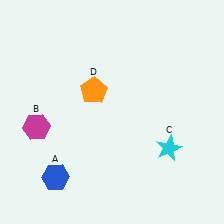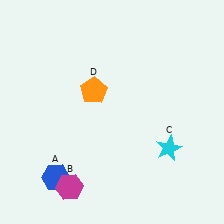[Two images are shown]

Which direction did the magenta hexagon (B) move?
The magenta hexagon (B) moved down.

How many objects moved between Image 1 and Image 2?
1 object moved between the two images.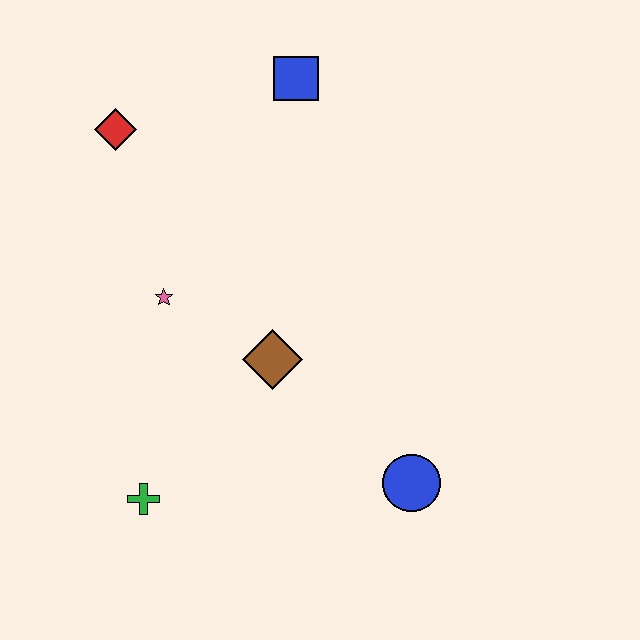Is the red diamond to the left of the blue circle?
Yes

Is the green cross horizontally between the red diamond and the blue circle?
Yes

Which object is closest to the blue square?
The red diamond is closest to the blue square.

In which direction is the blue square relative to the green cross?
The blue square is above the green cross.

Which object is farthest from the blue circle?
The red diamond is farthest from the blue circle.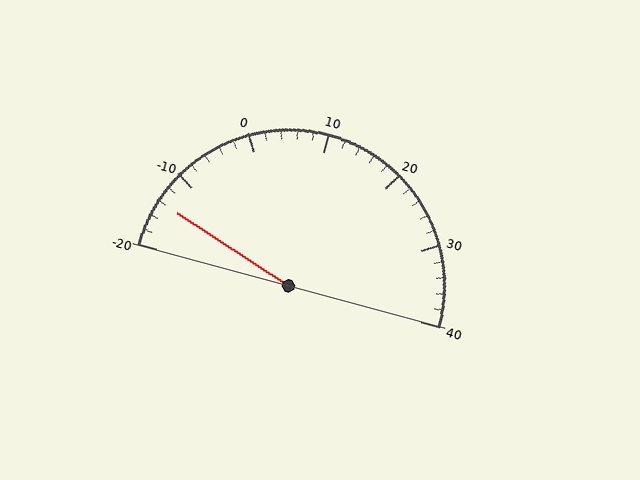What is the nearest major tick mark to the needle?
The nearest major tick mark is -10.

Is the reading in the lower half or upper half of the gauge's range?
The reading is in the lower half of the range (-20 to 40).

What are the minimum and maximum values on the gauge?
The gauge ranges from -20 to 40.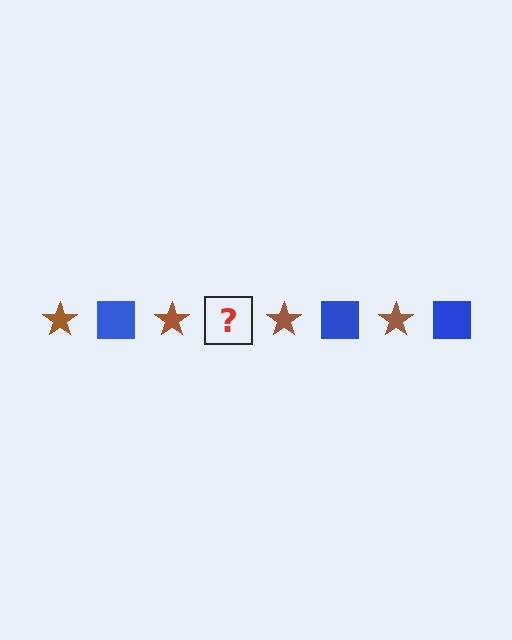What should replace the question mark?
The question mark should be replaced with a blue square.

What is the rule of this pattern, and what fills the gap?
The rule is that the pattern alternates between brown star and blue square. The gap should be filled with a blue square.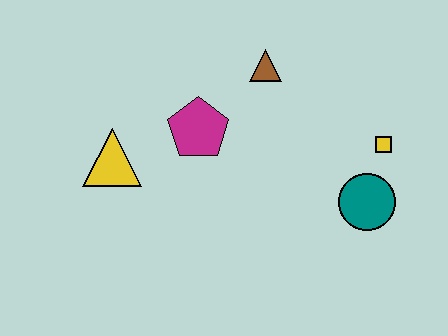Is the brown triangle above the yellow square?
Yes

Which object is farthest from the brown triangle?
The yellow triangle is farthest from the brown triangle.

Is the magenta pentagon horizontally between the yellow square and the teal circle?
No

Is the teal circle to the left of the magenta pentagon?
No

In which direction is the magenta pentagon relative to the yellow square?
The magenta pentagon is to the left of the yellow square.